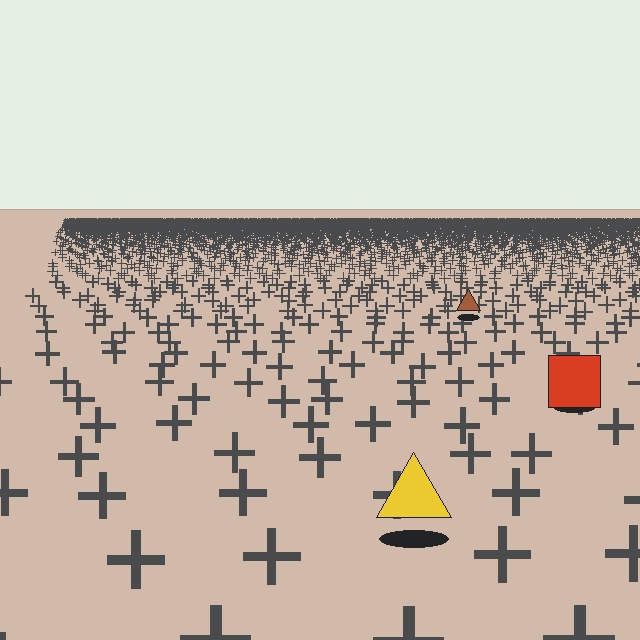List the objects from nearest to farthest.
From nearest to farthest: the yellow triangle, the red square, the brown triangle.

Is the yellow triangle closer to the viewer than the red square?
Yes. The yellow triangle is closer — you can tell from the texture gradient: the ground texture is coarser near it.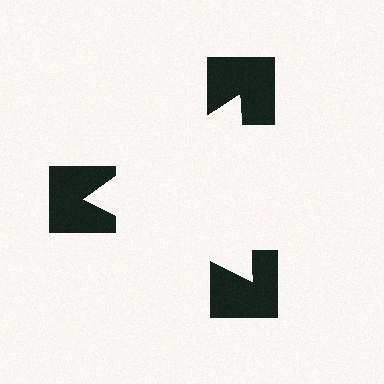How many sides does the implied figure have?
3 sides.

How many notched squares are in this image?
There are 3 — one at each vertex of the illusory triangle.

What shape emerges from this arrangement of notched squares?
An illusory triangle — its edges are inferred from the aligned wedge cuts in the notched squares, not physically drawn.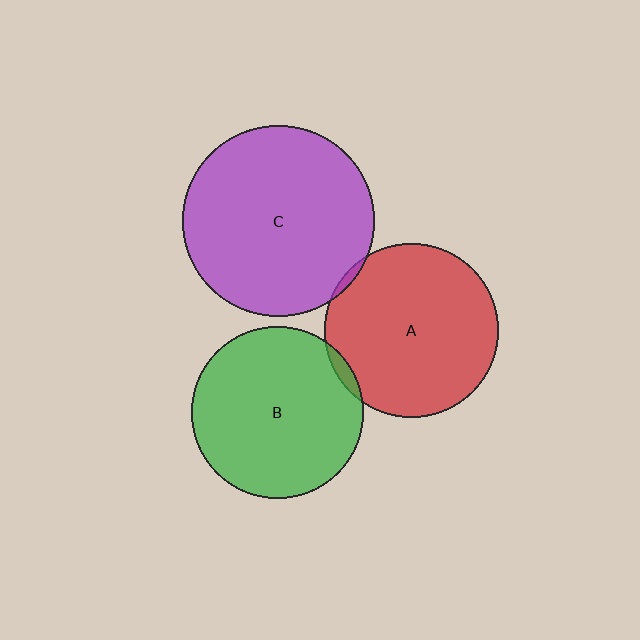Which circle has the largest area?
Circle C (purple).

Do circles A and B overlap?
Yes.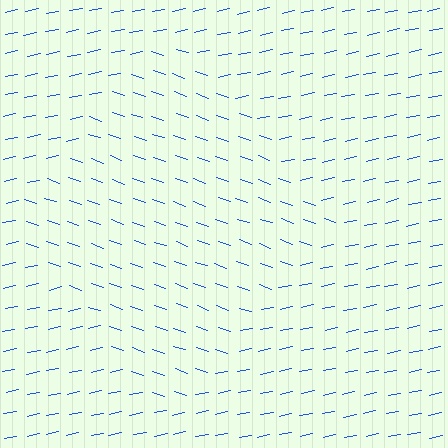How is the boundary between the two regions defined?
The boundary is defined purely by a change in line orientation (approximately 31 degrees difference). All lines are the same color and thickness.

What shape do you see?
I see a diamond.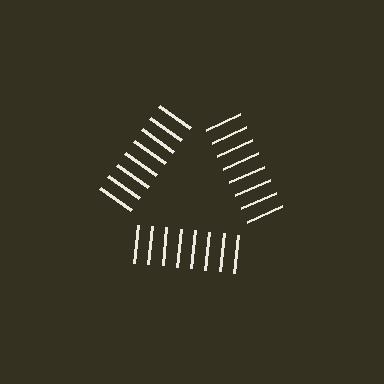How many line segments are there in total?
24 — 8 along each of the 3 edges.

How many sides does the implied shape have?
3 sides — the line-ends trace a triangle.